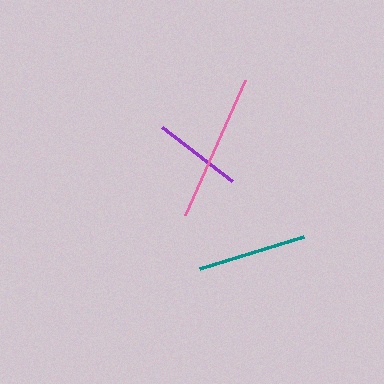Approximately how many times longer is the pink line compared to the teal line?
The pink line is approximately 1.4 times the length of the teal line.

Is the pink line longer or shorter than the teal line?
The pink line is longer than the teal line.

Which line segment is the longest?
The pink line is the longest at approximately 147 pixels.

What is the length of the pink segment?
The pink segment is approximately 147 pixels long.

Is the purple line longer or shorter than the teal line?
The teal line is longer than the purple line.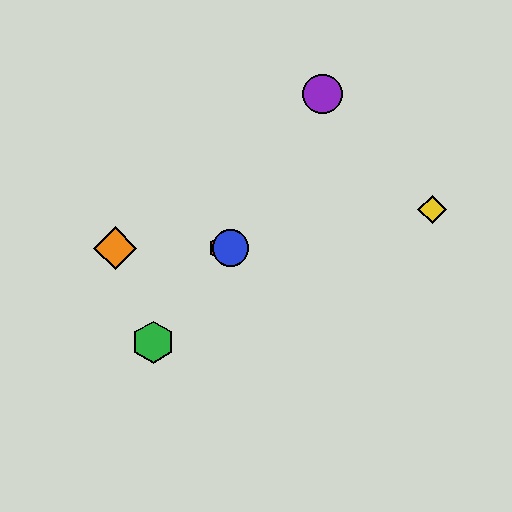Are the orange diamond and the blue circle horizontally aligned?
Yes, both are at y≈248.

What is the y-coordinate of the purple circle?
The purple circle is at y≈94.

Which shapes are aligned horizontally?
The red hexagon, the blue circle, the orange diamond are aligned horizontally.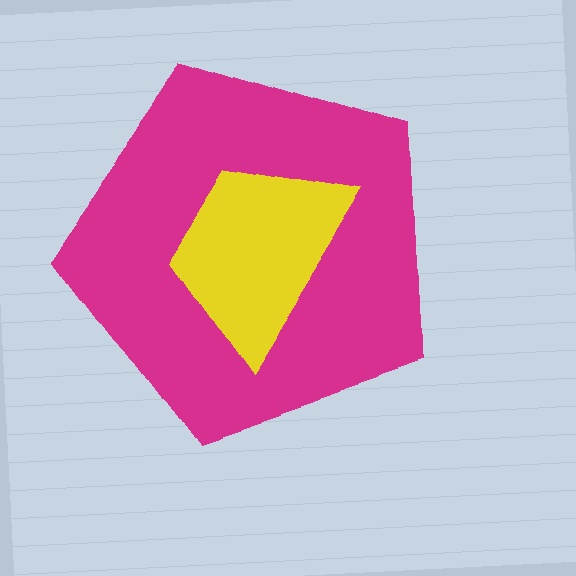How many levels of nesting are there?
2.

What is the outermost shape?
The magenta pentagon.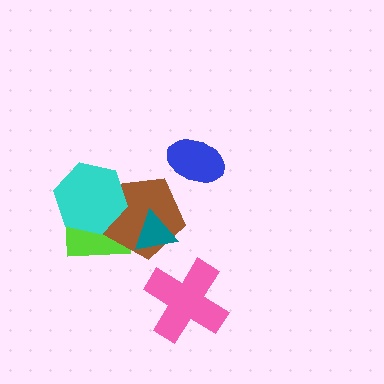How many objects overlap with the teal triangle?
2 objects overlap with the teal triangle.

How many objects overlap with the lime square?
3 objects overlap with the lime square.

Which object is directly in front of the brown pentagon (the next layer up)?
The teal triangle is directly in front of the brown pentagon.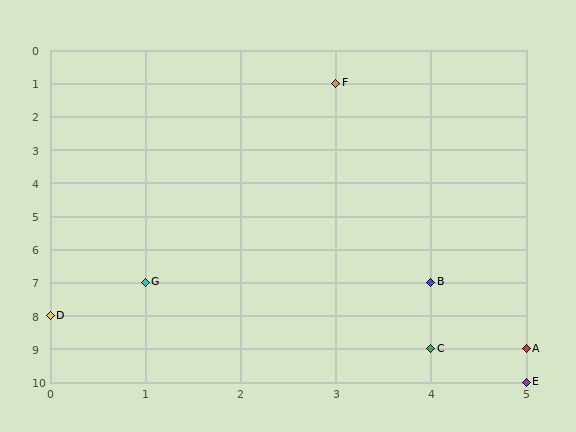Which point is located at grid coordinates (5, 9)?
Point A is at (5, 9).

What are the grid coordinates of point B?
Point B is at grid coordinates (4, 7).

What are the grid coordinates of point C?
Point C is at grid coordinates (4, 9).